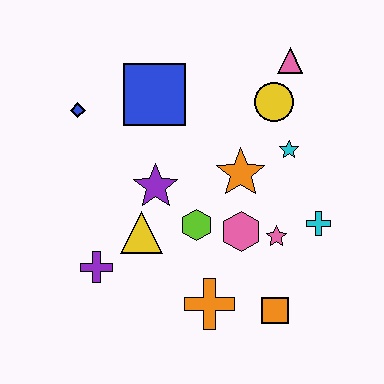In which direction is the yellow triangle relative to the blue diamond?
The yellow triangle is below the blue diamond.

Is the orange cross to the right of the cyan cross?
No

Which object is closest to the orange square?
The orange cross is closest to the orange square.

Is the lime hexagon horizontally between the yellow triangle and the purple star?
No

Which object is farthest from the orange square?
The blue diamond is farthest from the orange square.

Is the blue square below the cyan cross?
No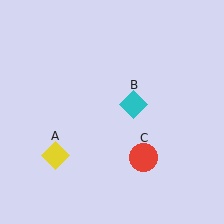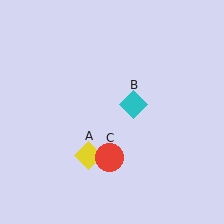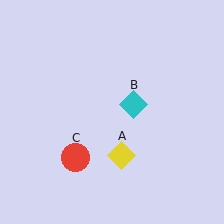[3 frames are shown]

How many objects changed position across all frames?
2 objects changed position: yellow diamond (object A), red circle (object C).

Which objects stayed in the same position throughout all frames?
Cyan diamond (object B) remained stationary.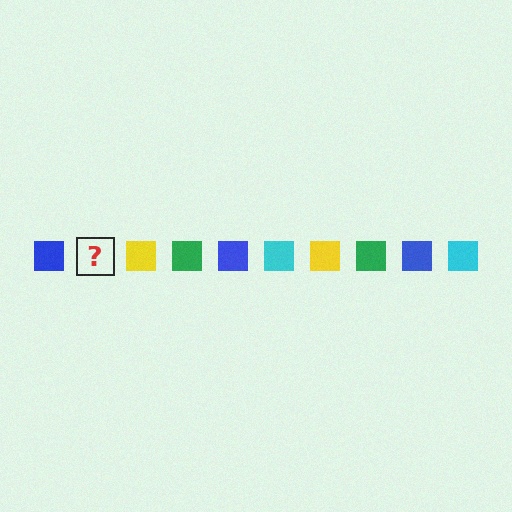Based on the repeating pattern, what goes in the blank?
The blank should be a cyan square.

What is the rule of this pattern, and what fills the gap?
The rule is that the pattern cycles through blue, cyan, yellow, green squares. The gap should be filled with a cyan square.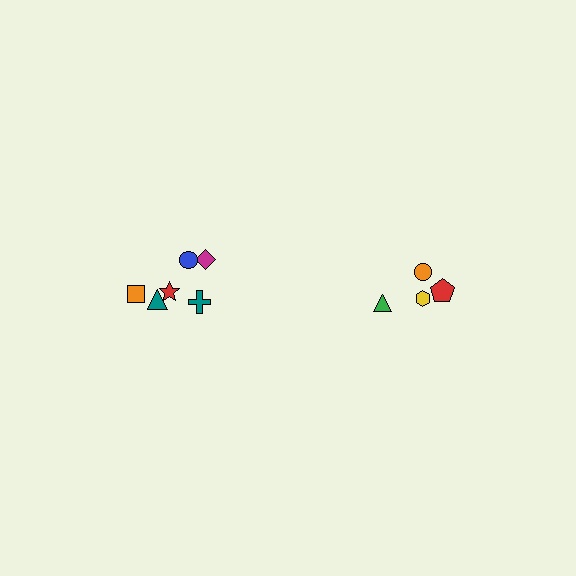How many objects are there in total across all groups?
There are 10 objects.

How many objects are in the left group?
There are 6 objects.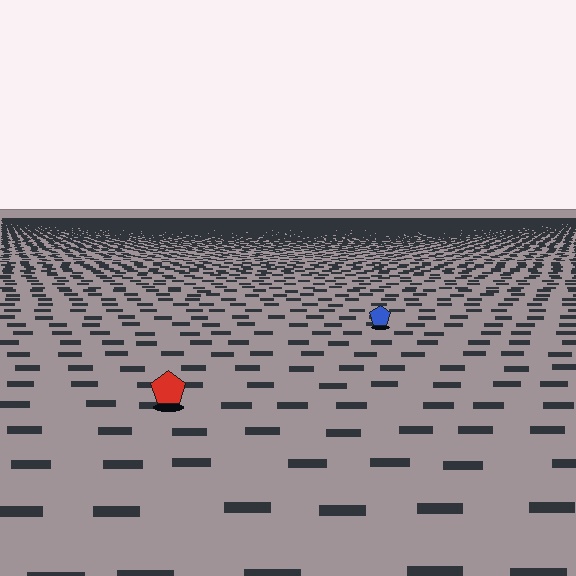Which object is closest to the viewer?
The red pentagon is closest. The texture marks near it are larger and more spread out.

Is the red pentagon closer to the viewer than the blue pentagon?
Yes. The red pentagon is closer — you can tell from the texture gradient: the ground texture is coarser near it.